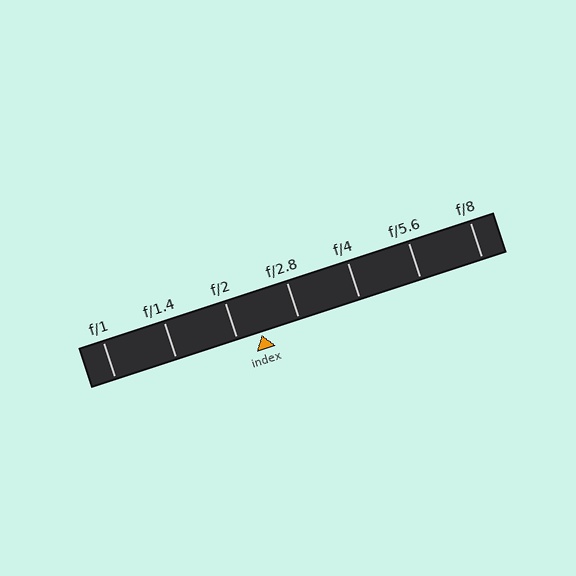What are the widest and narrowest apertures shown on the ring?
The widest aperture shown is f/1 and the narrowest is f/8.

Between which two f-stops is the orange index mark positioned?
The index mark is between f/2 and f/2.8.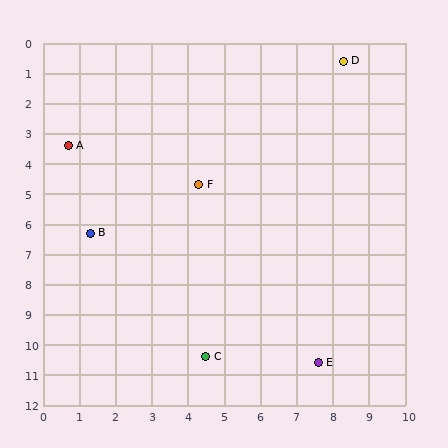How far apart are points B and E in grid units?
Points B and E are about 7.6 grid units apart.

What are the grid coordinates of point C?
Point C is at approximately (4.5, 10.4).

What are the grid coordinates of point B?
Point B is at approximately (1.3, 6.3).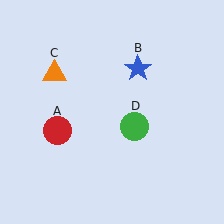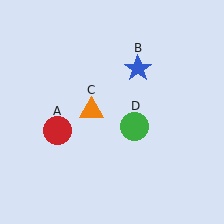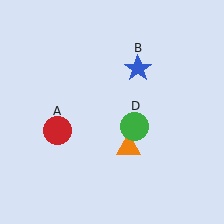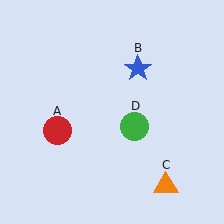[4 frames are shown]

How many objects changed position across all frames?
1 object changed position: orange triangle (object C).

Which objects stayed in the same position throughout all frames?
Red circle (object A) and blue star (object B) and green circle (object D) remained stationary.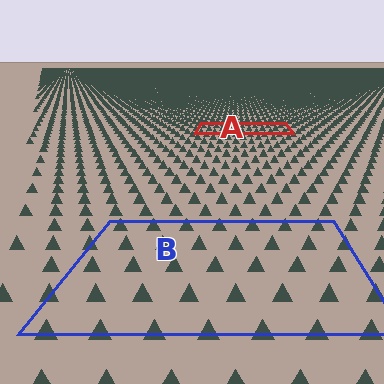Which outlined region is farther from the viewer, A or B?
Region A is farther from the viewer — the texture elements inside it appear smaller and more densely packed.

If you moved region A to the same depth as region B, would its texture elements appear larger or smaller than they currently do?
They would appear larger. At a closer depth, the same texture elements are projected at a bigger on-screen size.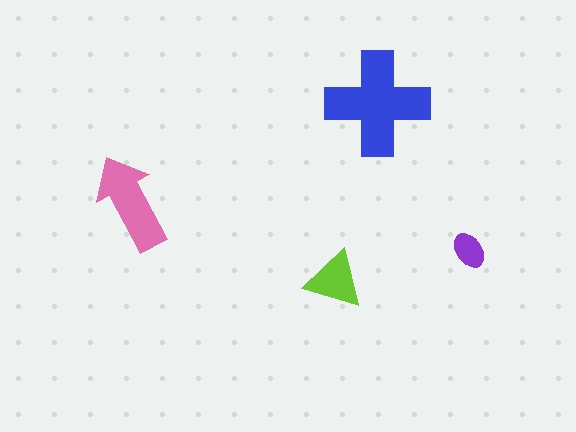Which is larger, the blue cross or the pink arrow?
The blue cross.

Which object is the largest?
The blue cross.